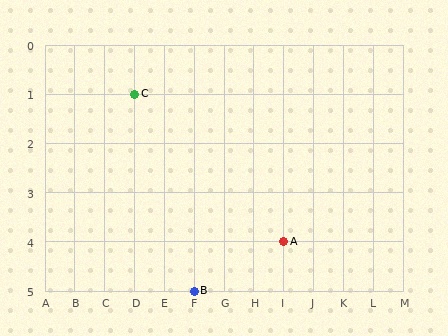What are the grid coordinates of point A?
Point A is at grid coordinates (I, 4).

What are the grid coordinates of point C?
Point C is at grid coordinates (D, 1).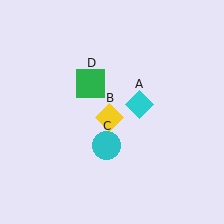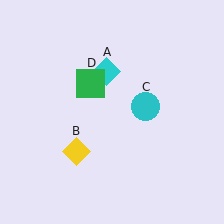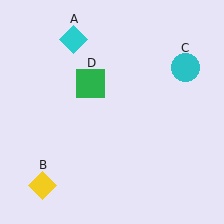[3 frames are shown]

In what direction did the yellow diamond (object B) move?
The yellow diamond (object B) moved down and to the left.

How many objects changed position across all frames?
3 objects changed position: cyan diamond (object A), yellow diamond (object B), cyan circle (object C).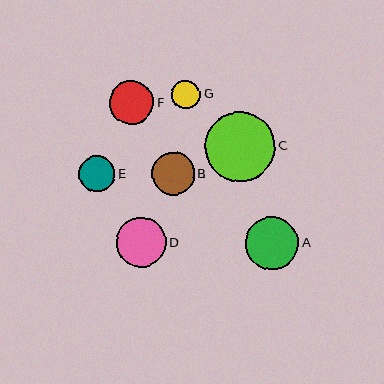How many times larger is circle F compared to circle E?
Circle F is approximately 1.2 times the size of circle E.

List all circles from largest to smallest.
From largest to smallest: C, A, D, F, B, E, G.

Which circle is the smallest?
Circle G is the smallest with a size of approximately 29 pixels.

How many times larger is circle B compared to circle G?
Circle B is approximately 1.5 times the size of circle G.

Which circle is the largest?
Circle C is the largest with a size of approximately 71 pixels.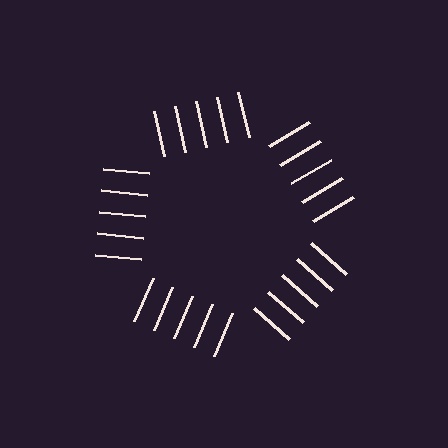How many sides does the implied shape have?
5 sides — the line-ends trace a pentagon.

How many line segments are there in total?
25 — 5 along each of the 5 edges.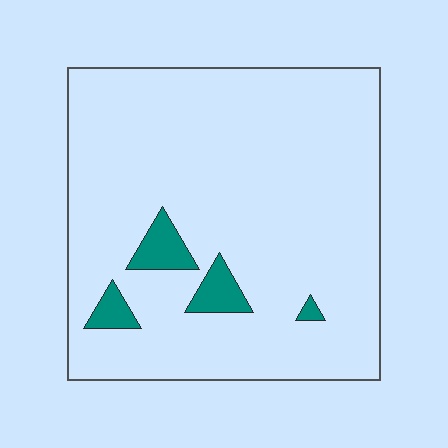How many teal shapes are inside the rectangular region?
4.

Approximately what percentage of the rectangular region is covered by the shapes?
Approximately 5%.